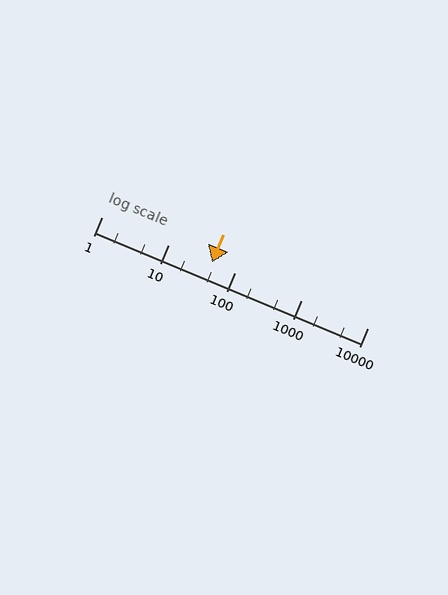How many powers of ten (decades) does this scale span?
The scale spans 4 decades, from 1 to 10000.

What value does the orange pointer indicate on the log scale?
The pointer indicates approximately 45.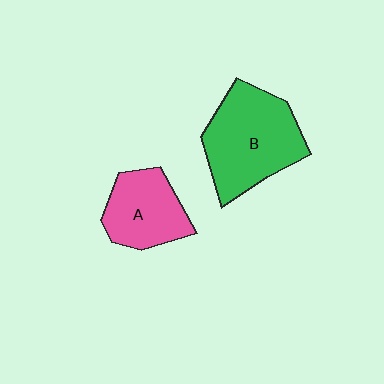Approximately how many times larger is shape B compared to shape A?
Approximately 1.5 times.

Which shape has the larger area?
Shape B (green).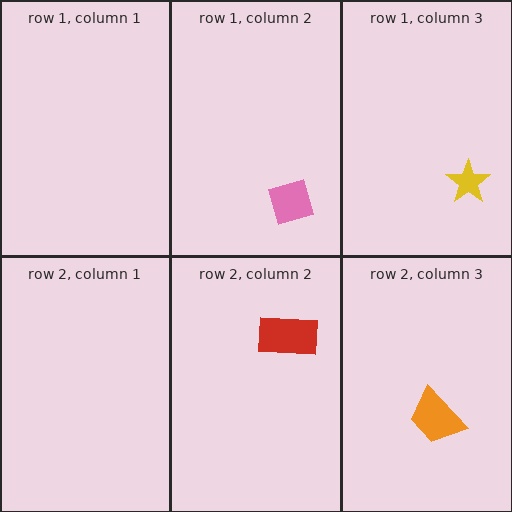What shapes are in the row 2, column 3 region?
The orange trapezoid.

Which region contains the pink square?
The row 1, column 2 region.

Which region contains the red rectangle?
The row 2, column 2 region.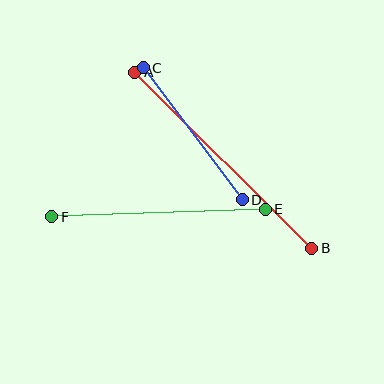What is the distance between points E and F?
The distance is approximately 214 pixels.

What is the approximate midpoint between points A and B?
The midpoint is at approximately (223, 160) pixels.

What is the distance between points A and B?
The distance is approximately 249 pixels.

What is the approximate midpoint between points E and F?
The midpoint is at approximately (159, 213) pixels.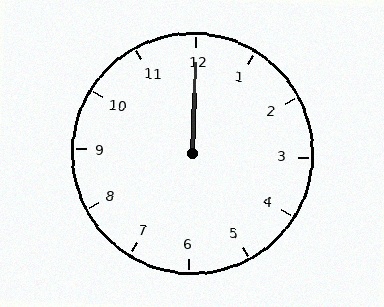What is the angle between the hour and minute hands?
Approximately 0 degrees.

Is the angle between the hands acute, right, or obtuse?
It is acute.